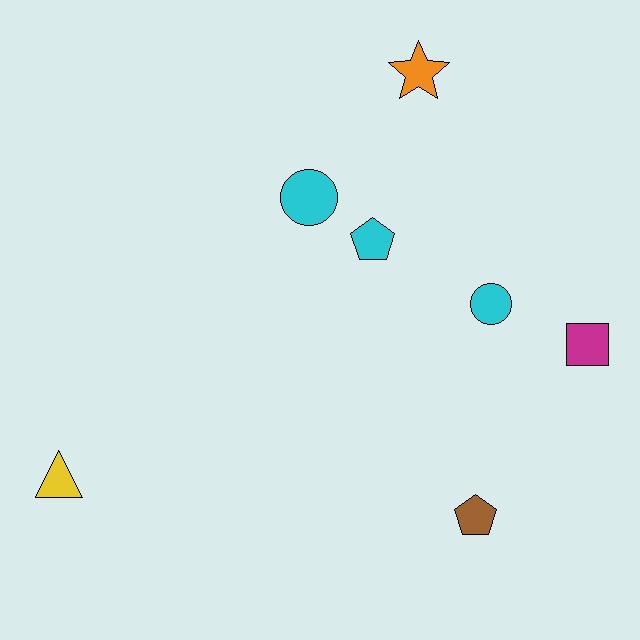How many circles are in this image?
There are 2 circles.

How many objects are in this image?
There are 7 objects.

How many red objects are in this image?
There are no red objects.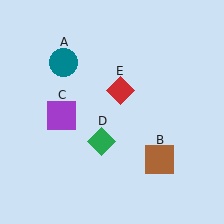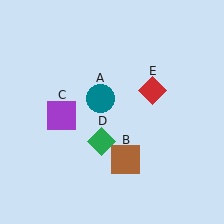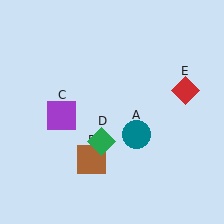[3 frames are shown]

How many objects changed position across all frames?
3 objects changed position: teal circle (object A), brown square (object B), red diamond (object E).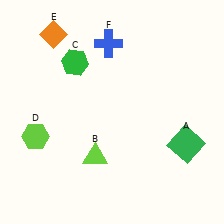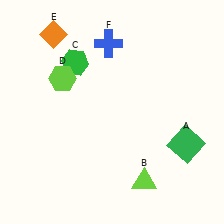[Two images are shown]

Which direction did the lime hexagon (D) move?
The lime hexagon (D) moved up.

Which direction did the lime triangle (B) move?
The lime triangle (B) moved right.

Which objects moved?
The objects that moved are: the lime triangle (B), the lime hexagon (D).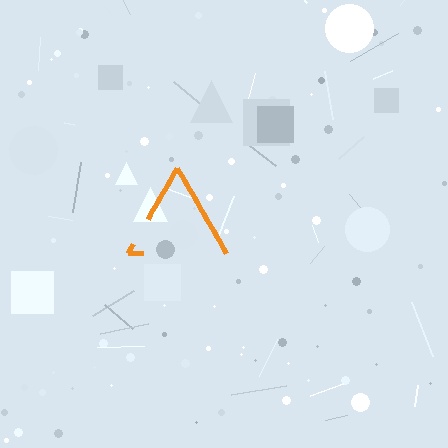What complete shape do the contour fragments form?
The contour fragments form a triangle.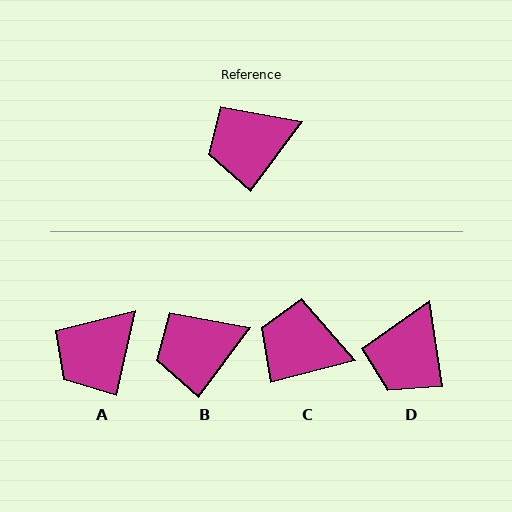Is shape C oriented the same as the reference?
No, it is off by about 39 degrees.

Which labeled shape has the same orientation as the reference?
B.